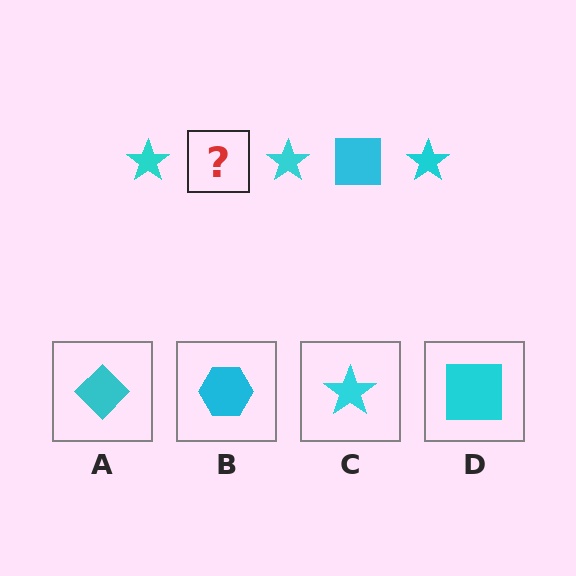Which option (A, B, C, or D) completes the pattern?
D.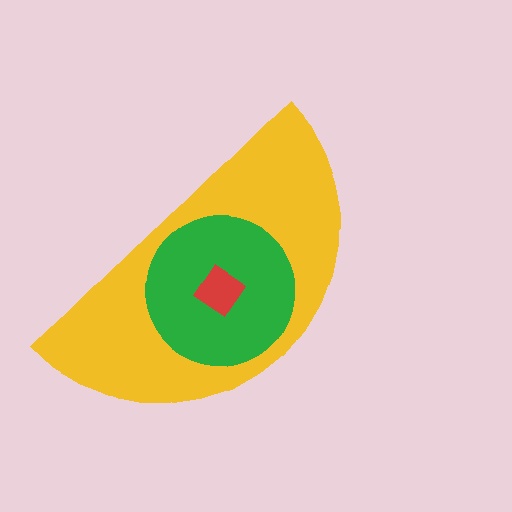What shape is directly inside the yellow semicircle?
The green circle.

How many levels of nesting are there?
3.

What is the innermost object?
The red diamond.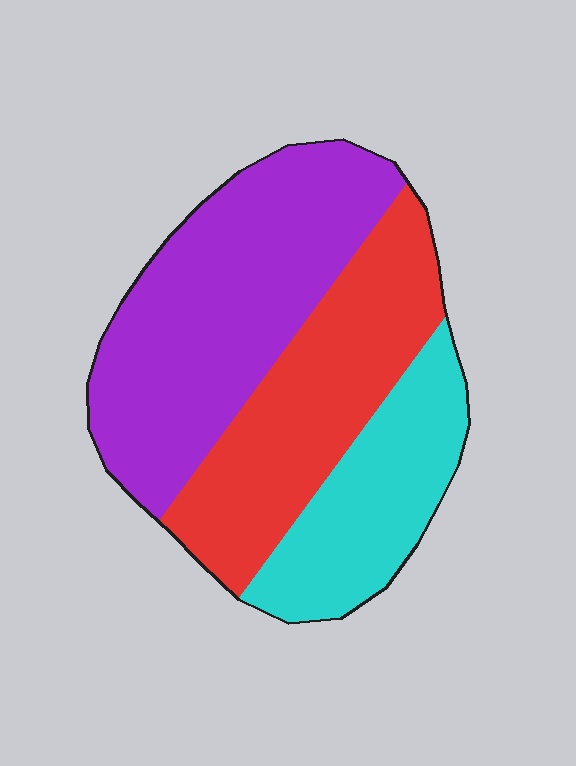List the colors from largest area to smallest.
From largest to smallest: purple, red, cyan.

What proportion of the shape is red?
Red takes up about one third (1/3) of the shape.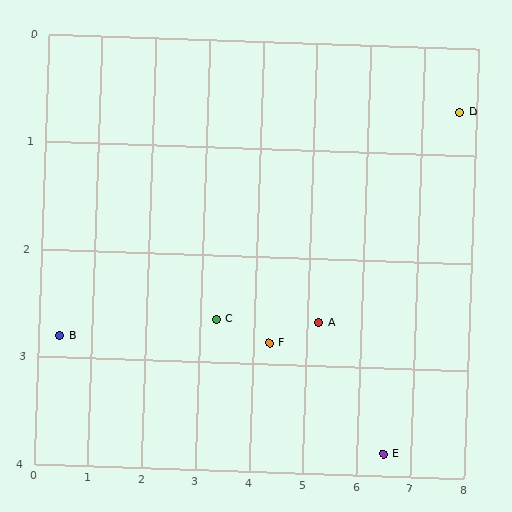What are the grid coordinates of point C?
Point C is at approximately (3.3, 2.6).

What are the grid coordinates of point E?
Point E is at approximately (6.5, 3.8).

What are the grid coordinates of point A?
Point A is at approximately (5.2, 2.6).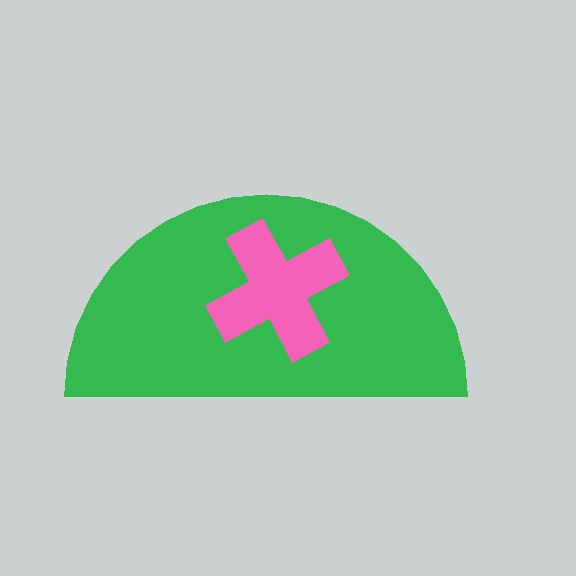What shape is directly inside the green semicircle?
The pink cross.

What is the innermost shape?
The pink cross.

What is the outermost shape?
The green semicircle.